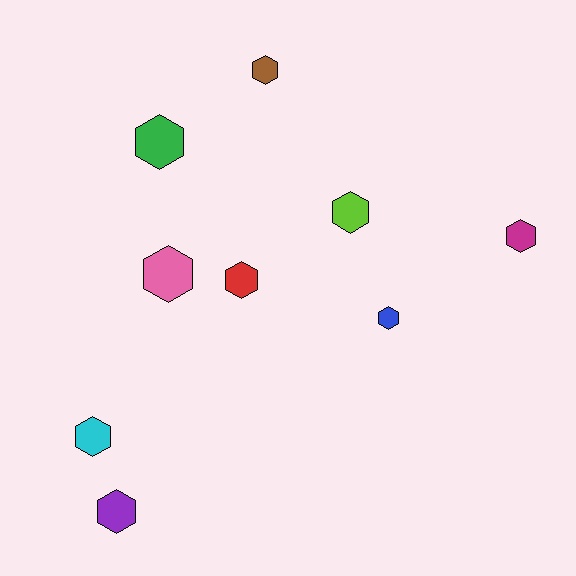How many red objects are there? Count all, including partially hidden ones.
There is 1 red object.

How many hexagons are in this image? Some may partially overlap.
There are 9 hexagons.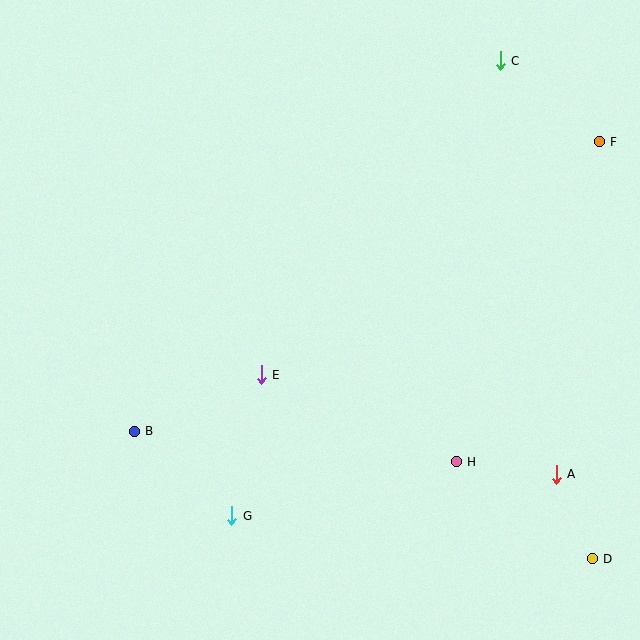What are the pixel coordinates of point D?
Point D is at (592, 559).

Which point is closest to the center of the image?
Point E at (261, 375) is closest to the center.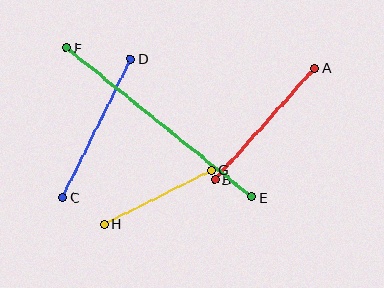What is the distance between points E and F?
The distance is approximately 238 pixels.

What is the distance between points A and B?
The distance is approximately 150 pixels.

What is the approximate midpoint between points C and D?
The midpoint is at approximately (97, 128) pixels.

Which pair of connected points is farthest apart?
Points E and F are farthest apart.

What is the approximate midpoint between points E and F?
The midpoint is at approximately (159, 122) pixels.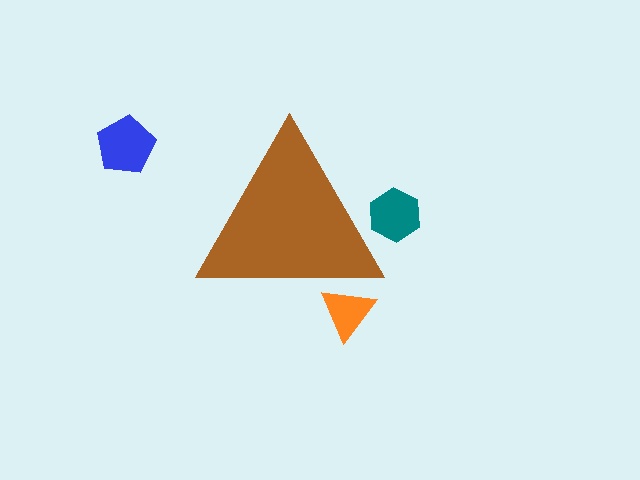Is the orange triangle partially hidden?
Yes, the orange triangle is partially hidden behind the brown triangle.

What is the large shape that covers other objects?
A brown triangle.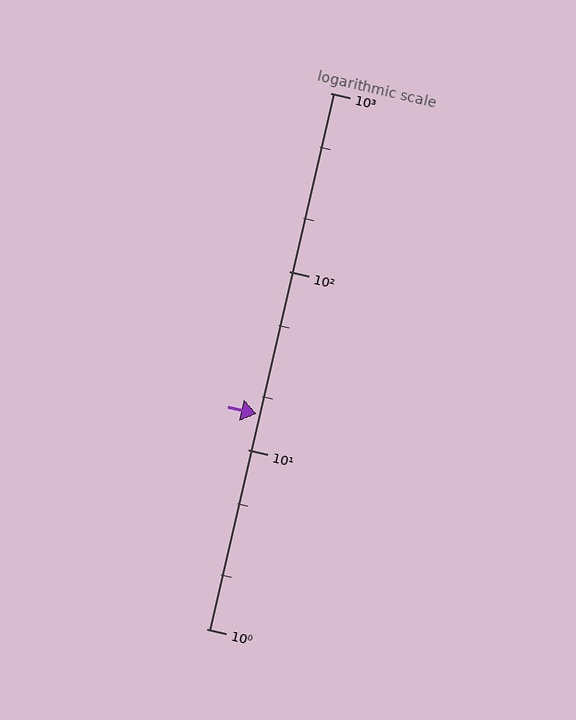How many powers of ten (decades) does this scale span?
The scale spans 3 decades, from 1 to 1000.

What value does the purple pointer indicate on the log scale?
The pointer indicates approximately 16.